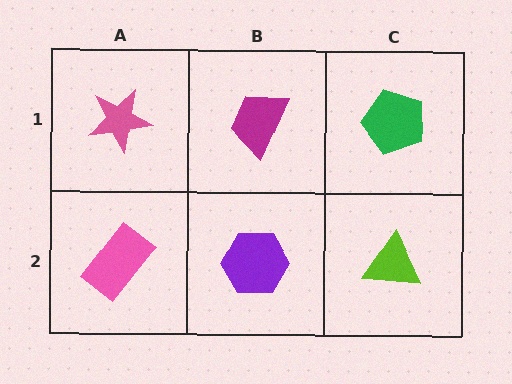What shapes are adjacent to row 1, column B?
A purple hexagon (row 2, column B), a pink star (row 1, column A), a green pentagon (row 1, column C).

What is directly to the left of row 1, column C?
A magenta trapezoid.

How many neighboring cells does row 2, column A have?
2.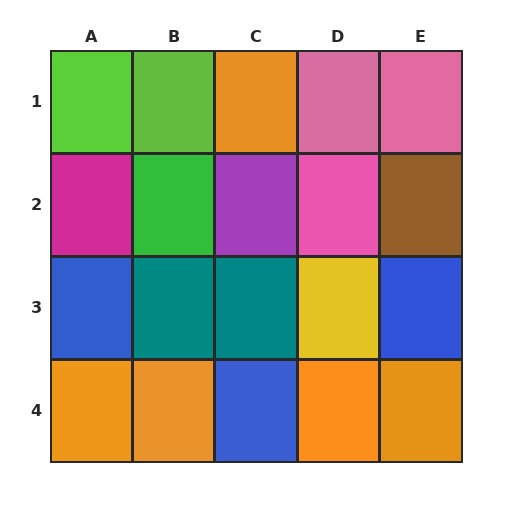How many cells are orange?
5 cells are orange.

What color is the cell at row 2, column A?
Magenta.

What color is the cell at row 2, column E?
Brown.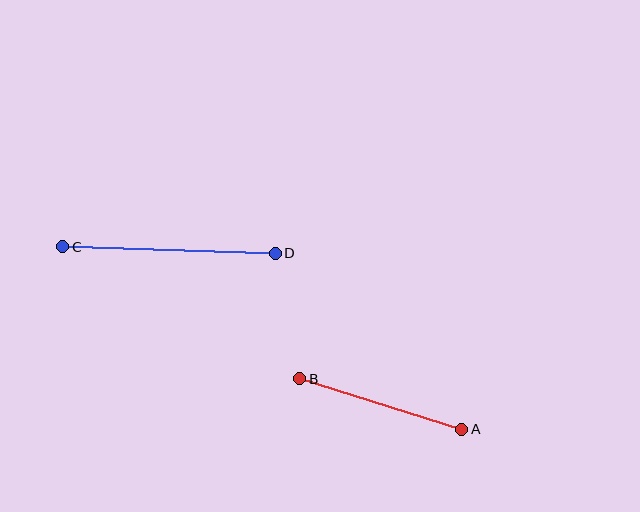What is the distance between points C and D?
The distance is approximately 213 pixels.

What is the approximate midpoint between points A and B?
The midpoint is at approximately (381, 404) pixels.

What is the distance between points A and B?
The distance is approximately 170 pixels.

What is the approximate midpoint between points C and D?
The midpoint is at approximately (169, 250) pixels.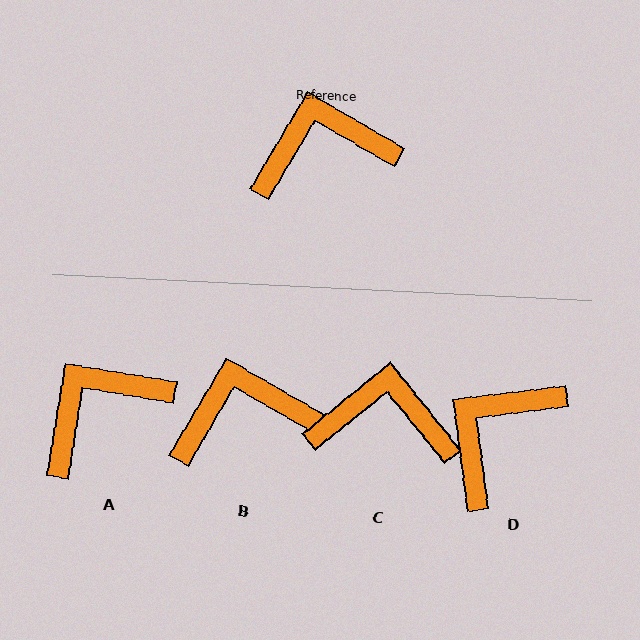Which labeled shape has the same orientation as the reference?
B.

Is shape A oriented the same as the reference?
No, it is off by about 21 degrees.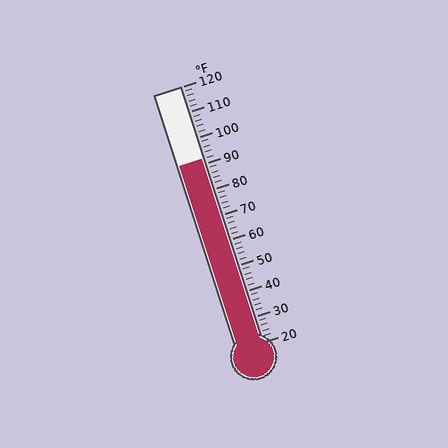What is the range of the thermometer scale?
The thermometer scale ranges from 20°F to 120°F.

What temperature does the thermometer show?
The thermometer shows approximately 92°F.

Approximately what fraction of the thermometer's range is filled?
The thermometer is filled to approximately 70% of its range.